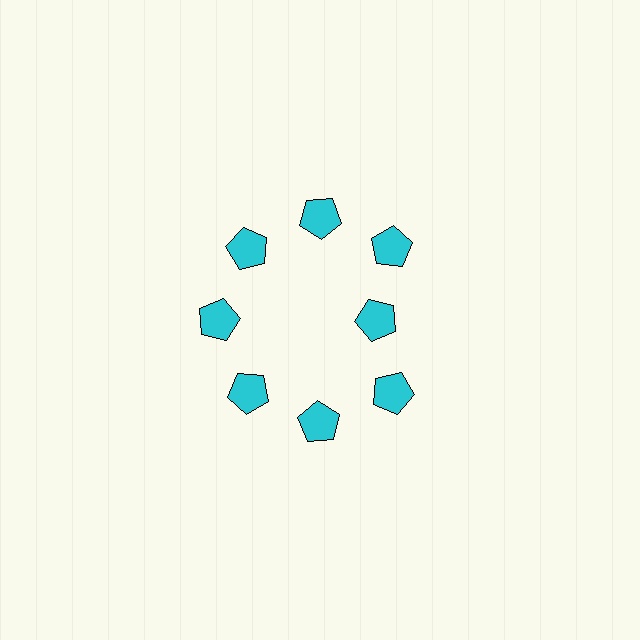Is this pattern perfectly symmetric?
No. The 8 cyan pentagons are arranged in a ring, but one element near the 3 o'clock position is pulled inward toward the center, breaking the 8-fold rotational symmetry.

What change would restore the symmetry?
The symmetry would be restored by moving it outward, back onto the ring so that all 8 pentagons sit at equal angles and equal distance from the center.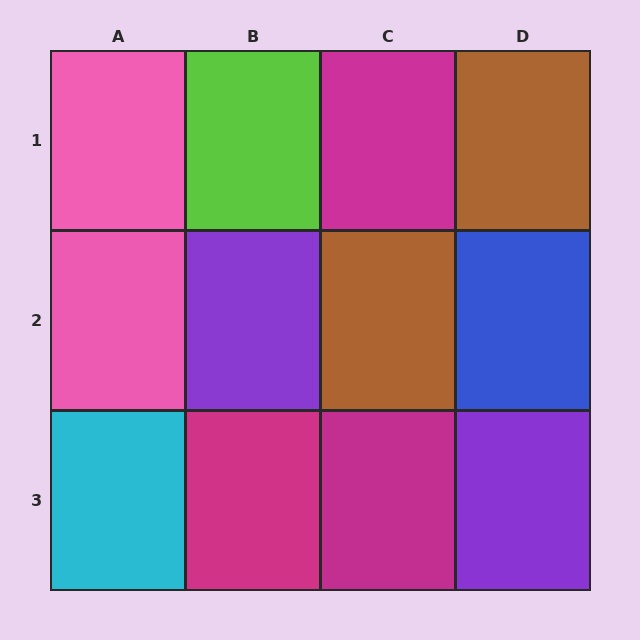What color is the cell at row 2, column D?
Blue.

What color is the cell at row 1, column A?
Pink.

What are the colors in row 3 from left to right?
Cyan, magenta, magenta, purple.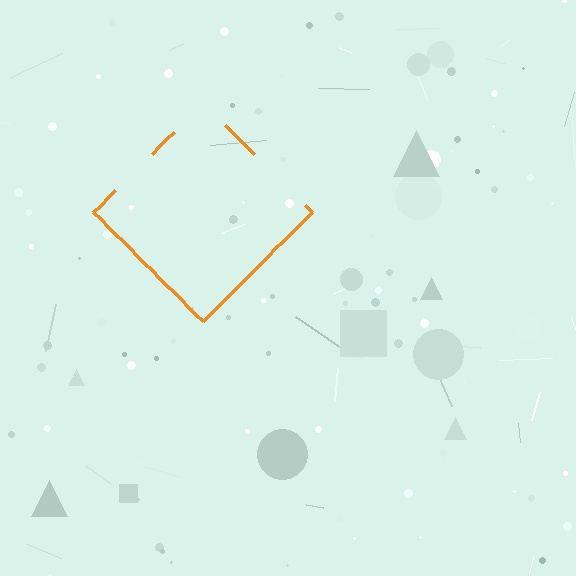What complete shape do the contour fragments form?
The contour fragments form a diamond.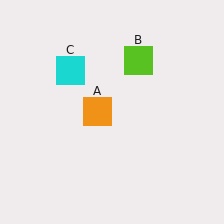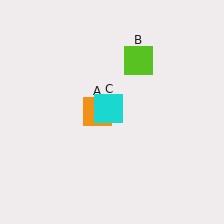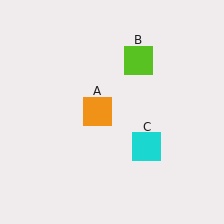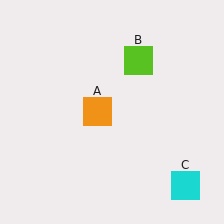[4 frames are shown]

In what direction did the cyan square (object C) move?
The cyan square (object C) moved down and to the right.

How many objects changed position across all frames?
1 object changed position: cyan square (object C).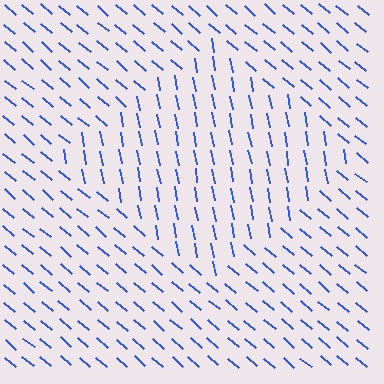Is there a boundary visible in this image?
Yes, there is a texture boundary formed by a change in line orientation.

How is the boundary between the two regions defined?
The boundary is defined purely by a change in line orientation (approximately 40 degrees difference). All lines are the same color and thickness.